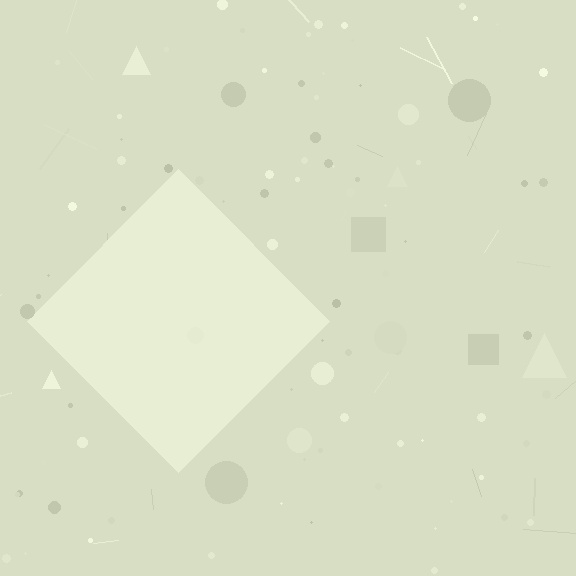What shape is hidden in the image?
A diamond is hidden in the image.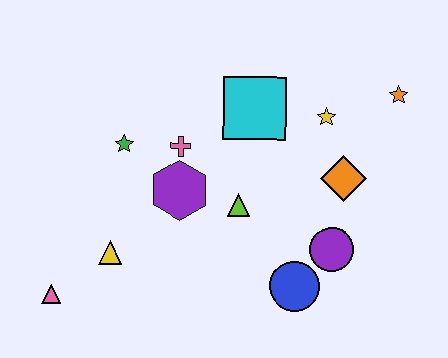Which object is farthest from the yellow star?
The pink triangle is farthest from the yellow star.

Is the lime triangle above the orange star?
No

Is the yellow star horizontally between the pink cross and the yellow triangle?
No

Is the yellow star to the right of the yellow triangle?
Yes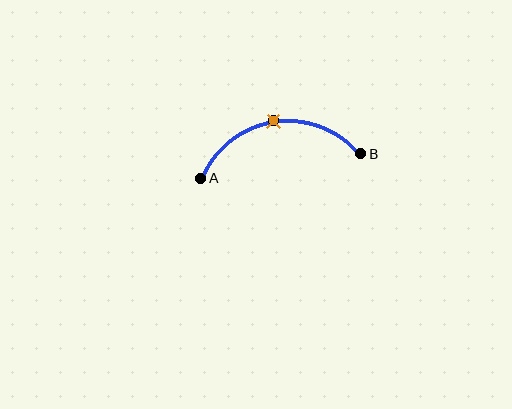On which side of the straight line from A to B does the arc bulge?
The arc bulges above the straight line connecting A and B.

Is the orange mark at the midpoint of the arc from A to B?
Yes. The orange mark lies on the arc at equal arc-length from both A and B — it is the arc midpoint.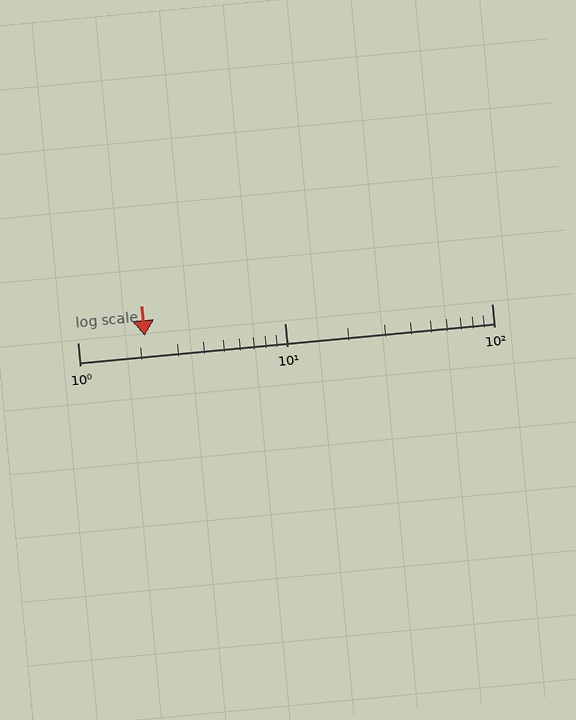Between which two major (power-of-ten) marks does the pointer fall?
The pointer is between 1 and 10.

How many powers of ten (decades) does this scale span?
The scale spans 2 decades, from 1 to 100.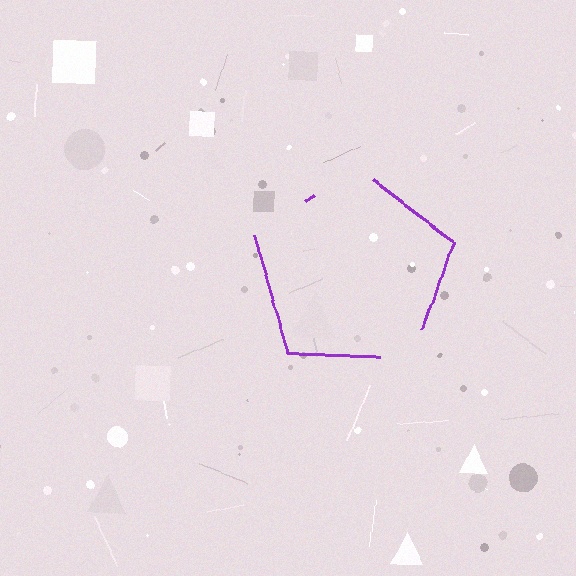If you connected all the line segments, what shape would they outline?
They would outline a pentagon.